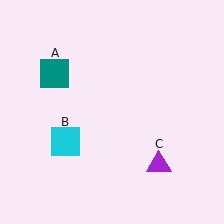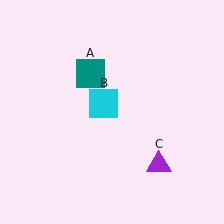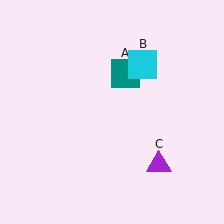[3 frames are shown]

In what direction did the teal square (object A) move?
The teal square (object A) moved right.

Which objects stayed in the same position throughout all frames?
Purple triangle (object C) remained stationary.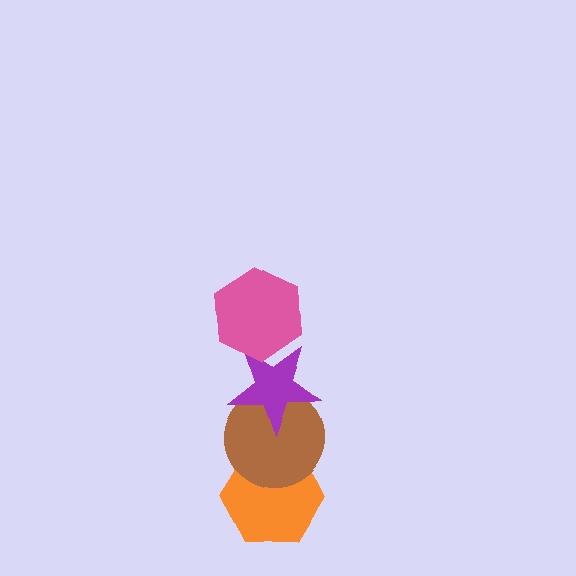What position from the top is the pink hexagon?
The pink hexagon is 1st from the top.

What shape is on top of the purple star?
The pink hexagon is on top of the purple star.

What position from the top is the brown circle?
The brown circle is 3rd from the top.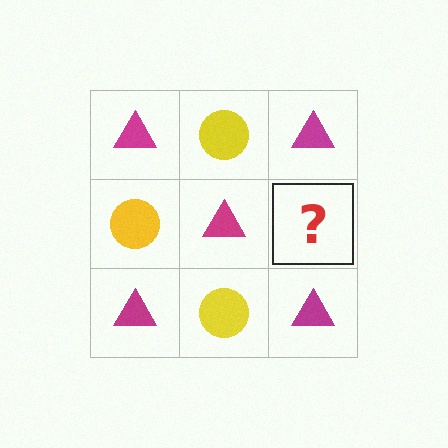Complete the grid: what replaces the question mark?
The question mark should be replaced with a yellow circle.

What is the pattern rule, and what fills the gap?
The rule is that it alternates magenta triangle and yellow circle in a checkerboard pattern. The gap should be filled with a yellow circle.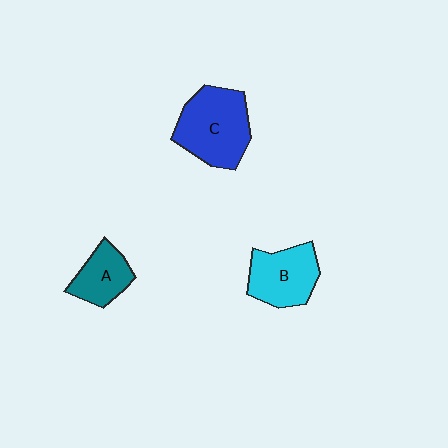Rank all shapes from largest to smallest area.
From largest to smallest: C (blue), B (cyan), A (teal).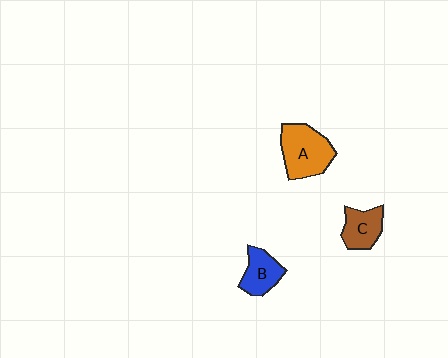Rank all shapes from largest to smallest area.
From largest to smallest: A (orange), B (blue), C (brown).